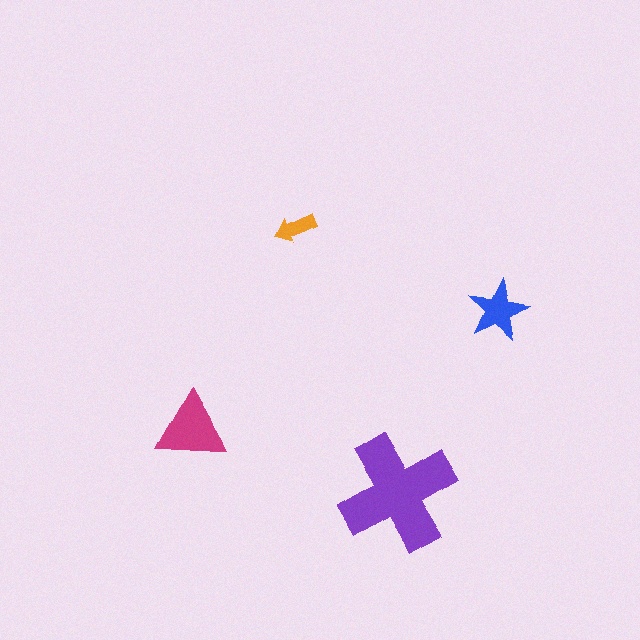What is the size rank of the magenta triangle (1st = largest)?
2nd.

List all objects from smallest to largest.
The orange arrow, the blue star, the magenta triangle, the purple cross.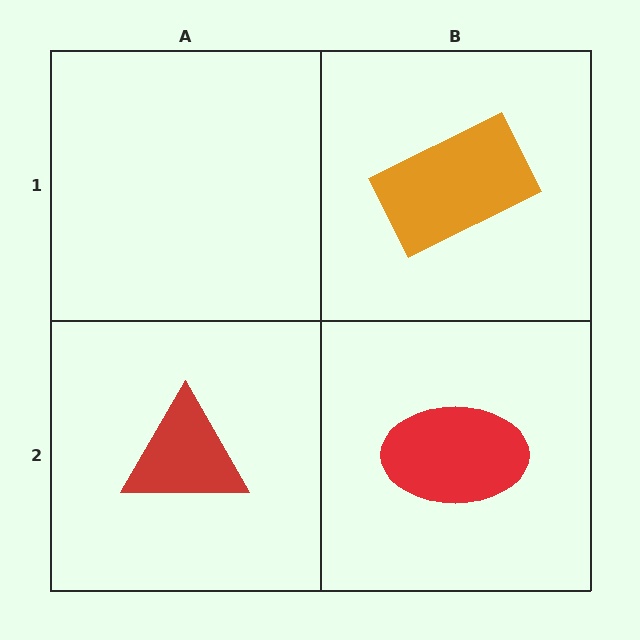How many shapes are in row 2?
2 shapes.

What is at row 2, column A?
A red triangle.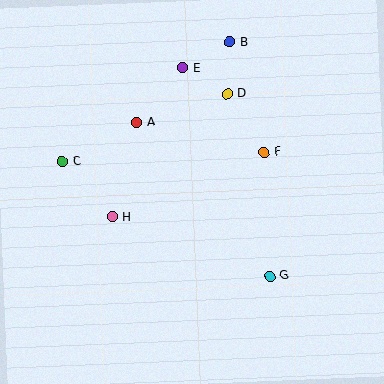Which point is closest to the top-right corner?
Point B is closest to the top-right corner.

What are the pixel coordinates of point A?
Point A is at (137, 122).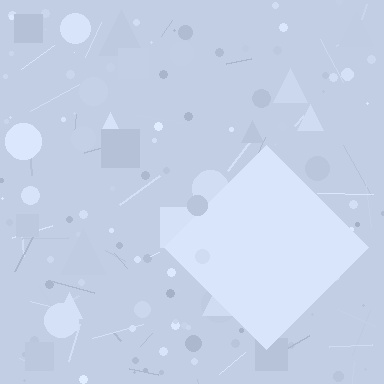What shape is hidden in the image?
A diamond is hidden in the image.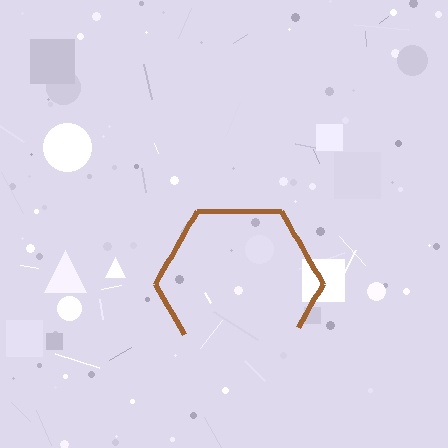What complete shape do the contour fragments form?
The contour fragments form a hexagon.